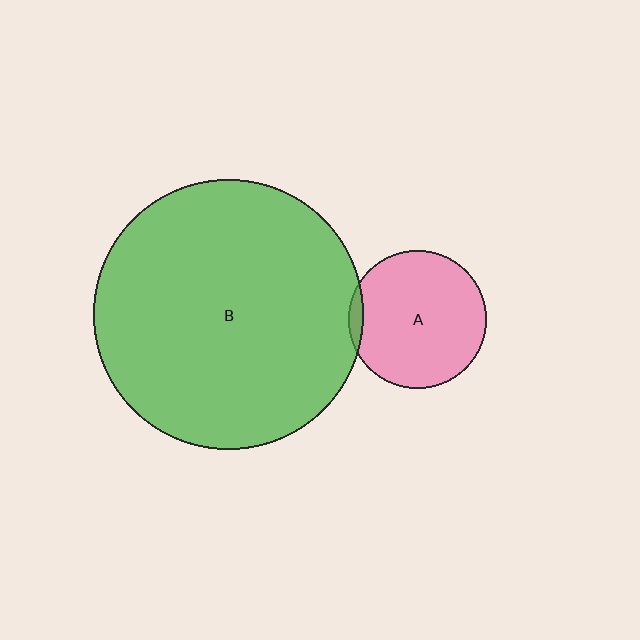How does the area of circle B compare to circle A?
Approximately 3.8 times.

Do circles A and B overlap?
Yes.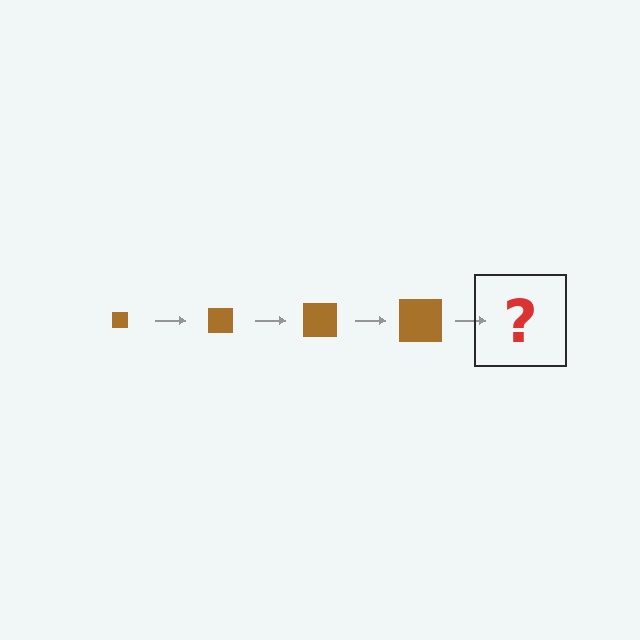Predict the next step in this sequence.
The next step is a brown square, larger than the previous one.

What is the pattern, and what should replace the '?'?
The pattern is that the square gets progressively larger each step. The '?' should be a brown square, larger than the previous one.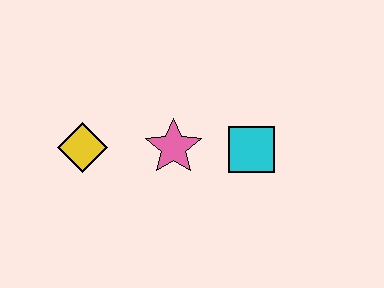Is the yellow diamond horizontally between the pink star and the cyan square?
No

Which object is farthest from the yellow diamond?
The cyan square is farthest from the yellow diamond.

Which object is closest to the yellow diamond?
The pink star is closest to the yellow diamond.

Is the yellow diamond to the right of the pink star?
No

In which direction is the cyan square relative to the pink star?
The cyan square is to the right of the pink star.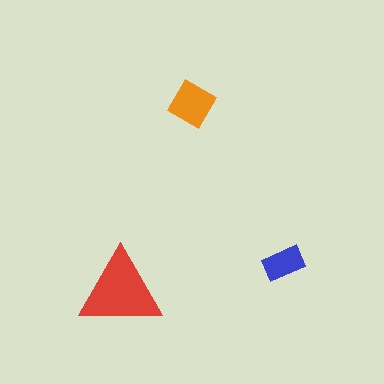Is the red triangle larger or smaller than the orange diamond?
Larger.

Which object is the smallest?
The blue rectangle.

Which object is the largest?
The red triangle.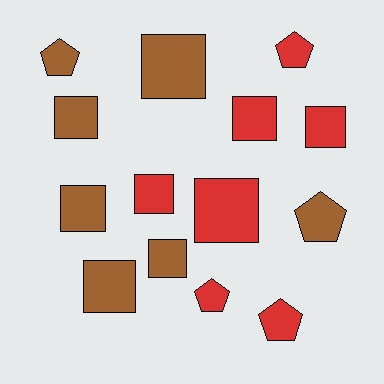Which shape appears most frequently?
Square, with 9 objects.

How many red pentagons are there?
There are 3 red pentagons.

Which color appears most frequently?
Brown, with 7 objects.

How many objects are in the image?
There are 14 objects.